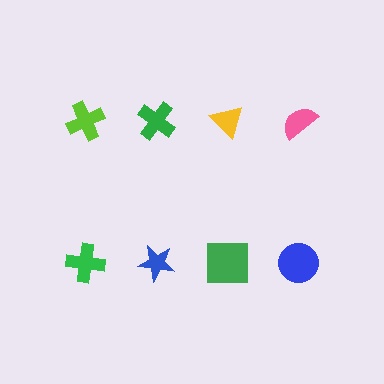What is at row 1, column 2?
A green cross.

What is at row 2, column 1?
A green cross.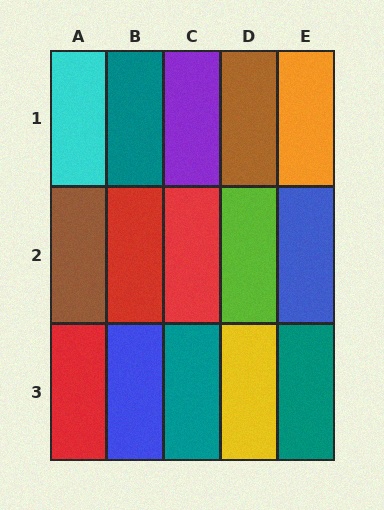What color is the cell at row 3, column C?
Teal.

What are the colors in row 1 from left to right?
Cyan, teal, purple, brown, orange.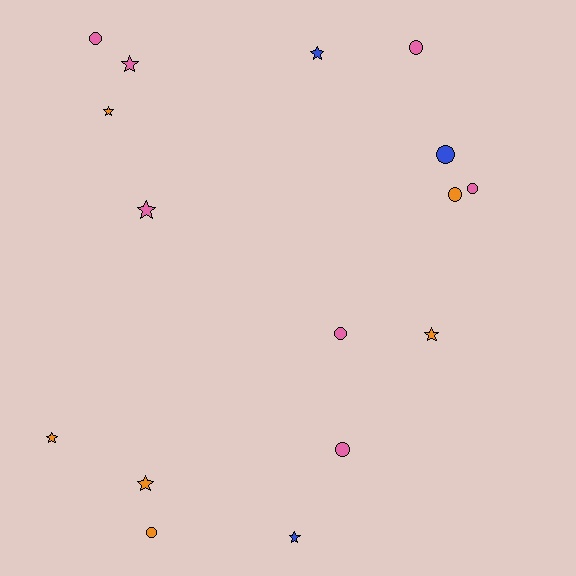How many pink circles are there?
There are 5 pink circles.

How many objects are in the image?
There are 16 objects.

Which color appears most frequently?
Pink, with 7 objects.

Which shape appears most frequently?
Star, with 8 objects.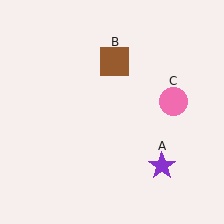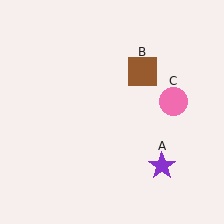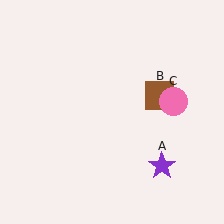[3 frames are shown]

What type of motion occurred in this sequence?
The brown square (object B) rotated clockwise around the center of the scene.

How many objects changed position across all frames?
1 object changed position: brown square (object B).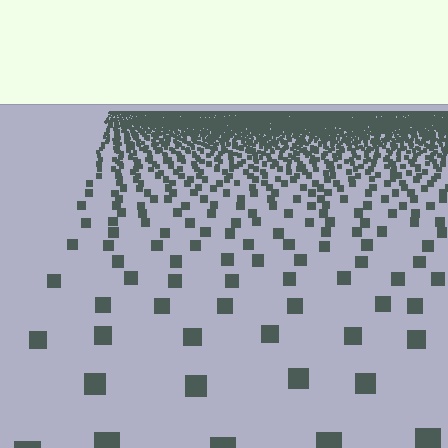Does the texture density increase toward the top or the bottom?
Density increases toward the top.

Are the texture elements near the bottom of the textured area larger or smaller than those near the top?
Larger. Near the bottom, elements are closer to the viewer and appear at a bigger on-screen size.